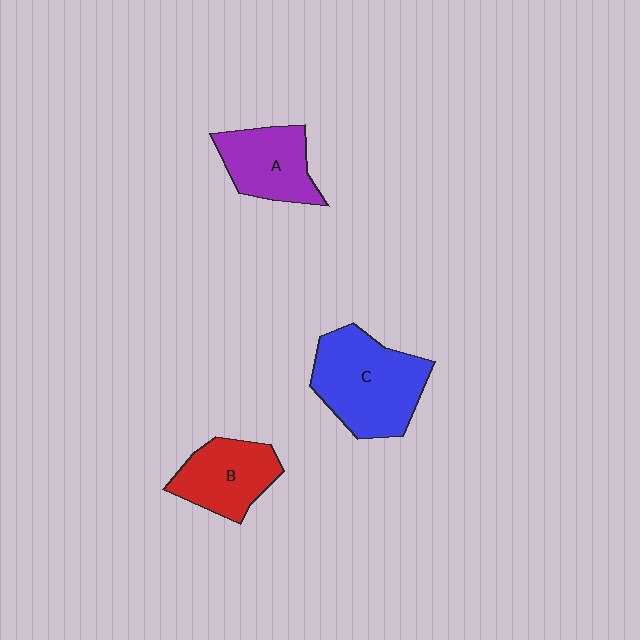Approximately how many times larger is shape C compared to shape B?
Approximately 1.5 times.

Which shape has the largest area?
Shape C (blue).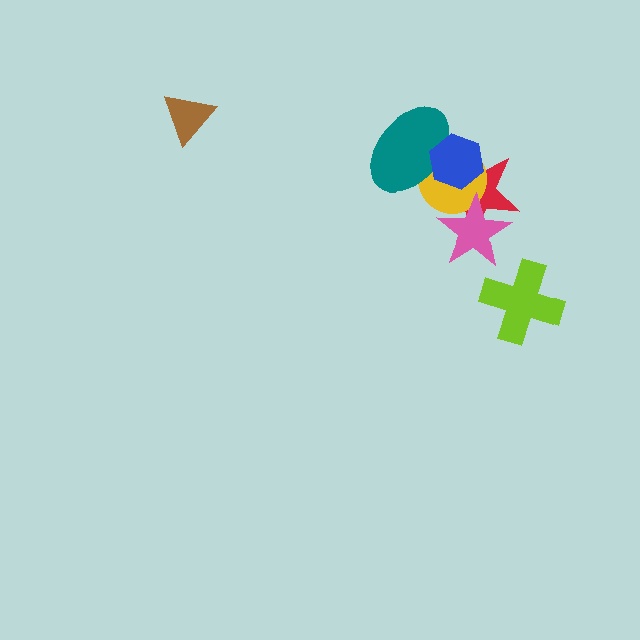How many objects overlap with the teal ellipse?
3 objects overlap with the teal ellipse.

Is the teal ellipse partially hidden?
Yes, it is partially covered by another shape.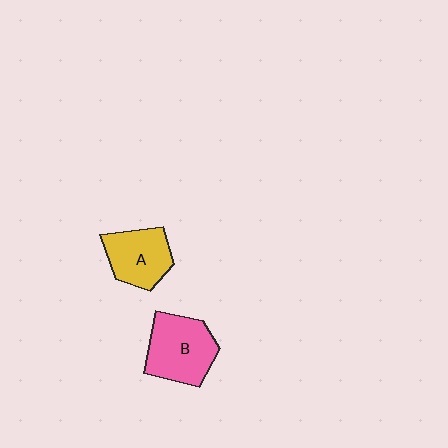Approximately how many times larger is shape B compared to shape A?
Approximately 1.2 times.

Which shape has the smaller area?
Shape A (yellow).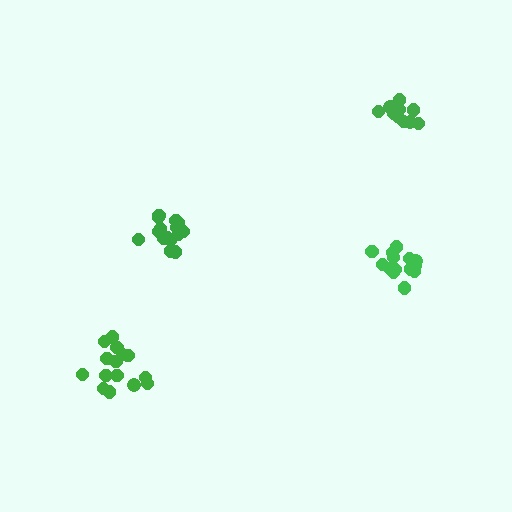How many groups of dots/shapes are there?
There are 4 groups.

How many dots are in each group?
Group 1: 15 dots, Group 2: 14 dots, Group 3: 15 dots, Group 4: 11 dots (55 total).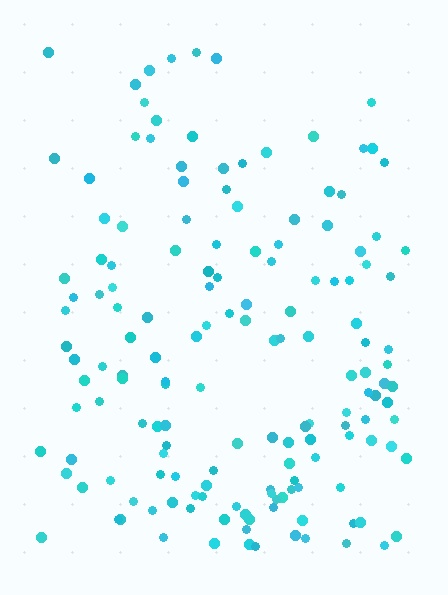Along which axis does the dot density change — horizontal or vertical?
Vertical.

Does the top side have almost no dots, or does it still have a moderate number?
Still a moderate number, just noticeably fewer than the bottom.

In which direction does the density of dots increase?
From top to bottom, with the bottom side densest.